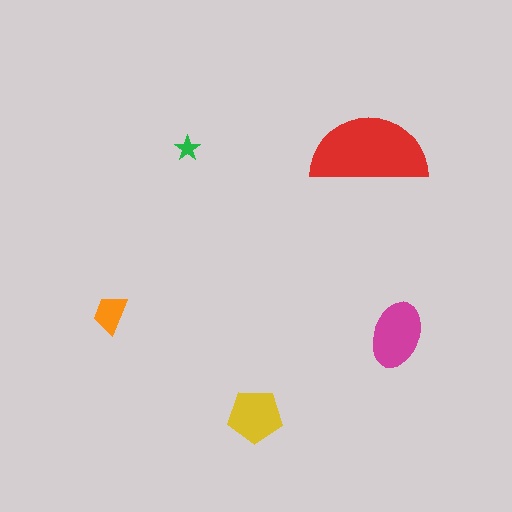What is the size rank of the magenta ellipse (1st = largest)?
2nd.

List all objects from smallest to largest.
The green star, the orange trapezoid, the yellow pentagon, the magenta ellipse, the red semicircle.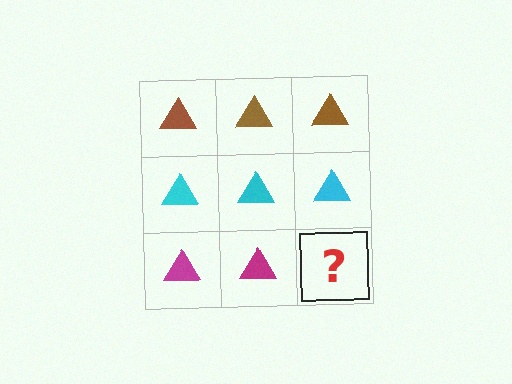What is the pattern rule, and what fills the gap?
The rule is that each row has a consistent color. The gap should be filled with a magenta triangle.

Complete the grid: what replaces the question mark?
The question mark should be replaced with a magenta triangle.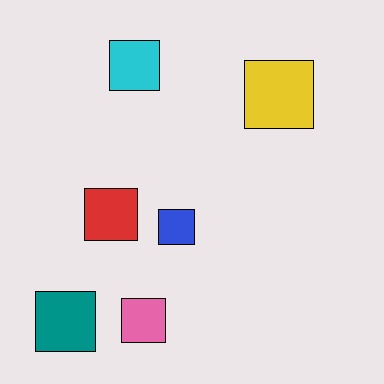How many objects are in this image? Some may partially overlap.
There are 6 objects.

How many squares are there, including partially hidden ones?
There are 6 squares.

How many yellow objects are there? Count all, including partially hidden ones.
There is 1 yellow object.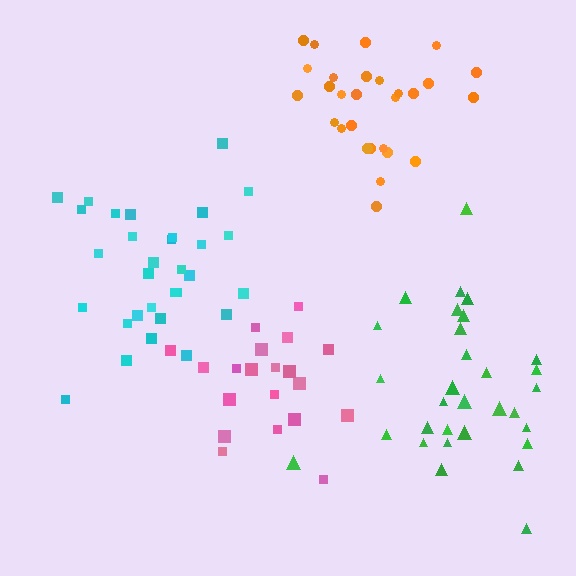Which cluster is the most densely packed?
Orange.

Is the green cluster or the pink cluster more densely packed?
Pink.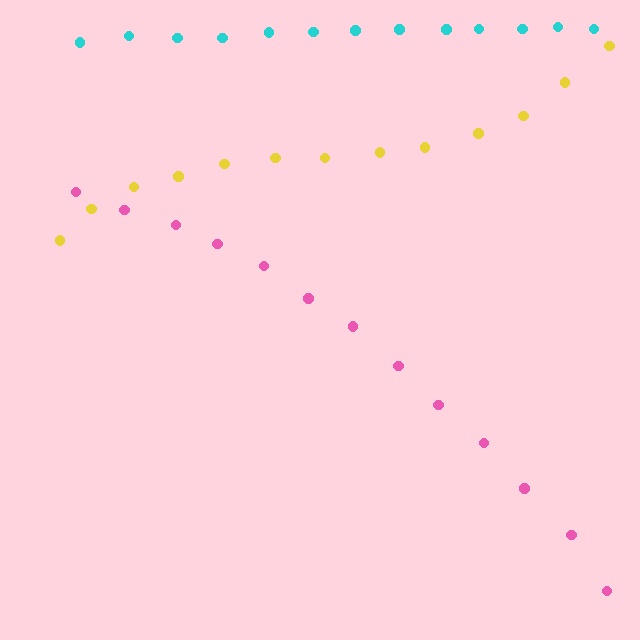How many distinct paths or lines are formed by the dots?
There are 3 distinct paths.